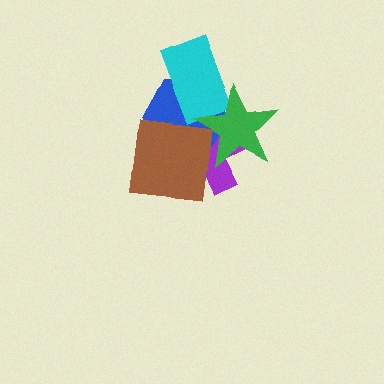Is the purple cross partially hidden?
Yes, it is partially covered by another shape.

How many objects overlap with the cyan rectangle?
2 objects overlap with the cyan rectangle.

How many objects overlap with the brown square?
2 objects overlap with the brown square.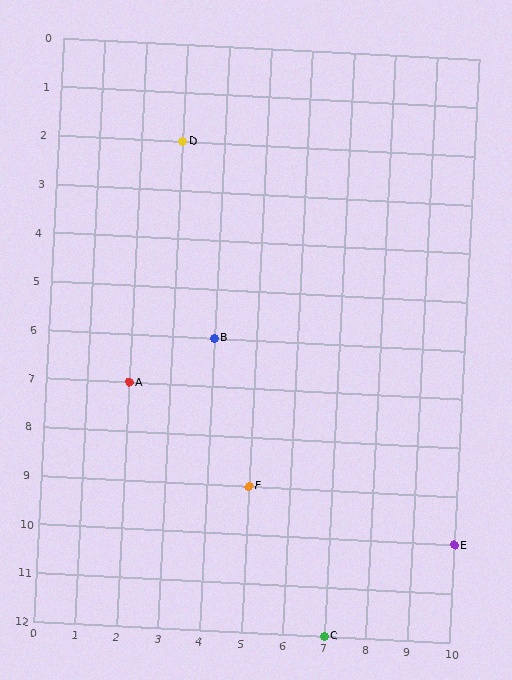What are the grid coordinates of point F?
Point F is at grid coordinates (5, 9).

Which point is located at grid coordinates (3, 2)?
Point D is at (3, 2).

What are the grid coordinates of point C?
Point C is at grid coordinates (7, 12).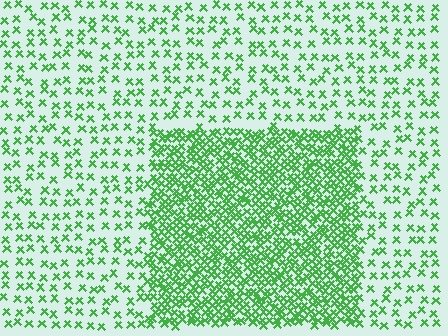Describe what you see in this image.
The image contains small green elements arranged at two different densities. A rectangle-shaped region is visible where the elements are more densely packed than the surrounding area.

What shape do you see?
I see a rectangle.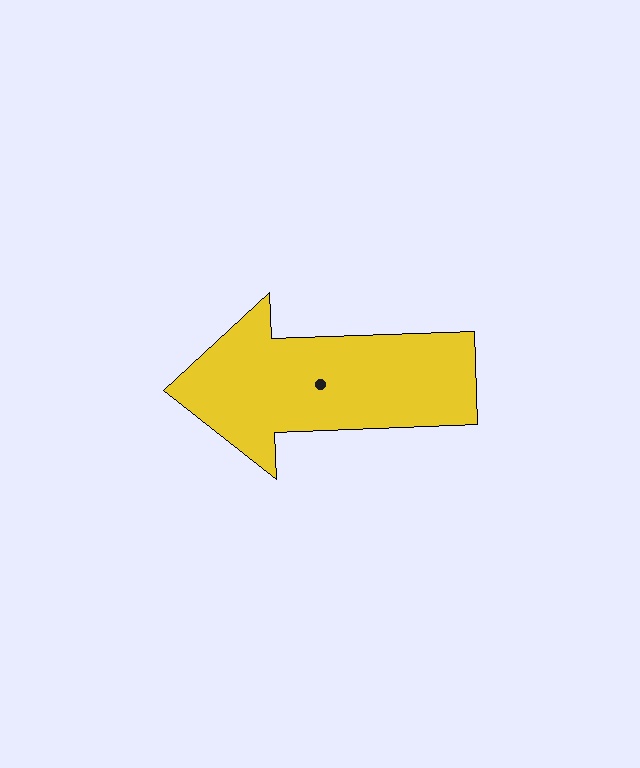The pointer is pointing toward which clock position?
Roughly 9 o'clock.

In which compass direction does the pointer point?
West.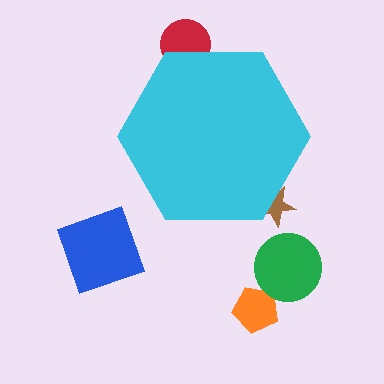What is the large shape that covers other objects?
A cyan hexagon.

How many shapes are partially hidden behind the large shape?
2 shapes are partially hidden.